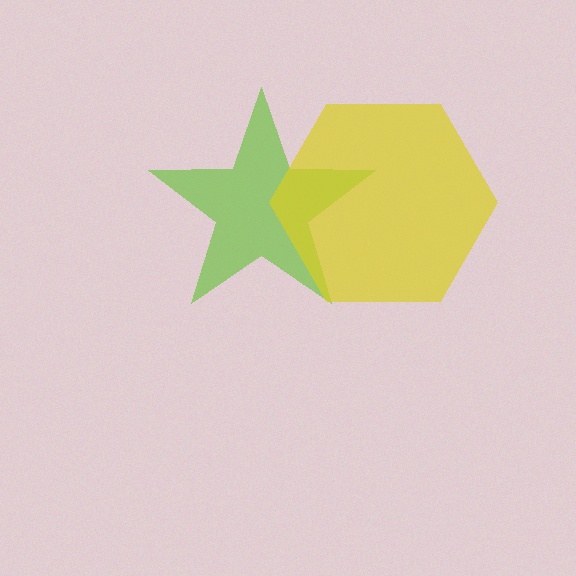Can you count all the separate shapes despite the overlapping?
Yes, there are 2 separate shapes.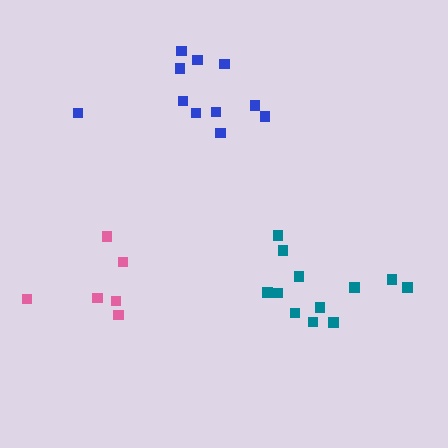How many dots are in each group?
Group 1: 11 dots, Group 2: 6 dots, Group 3: 12 dots (29 total).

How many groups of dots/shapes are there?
There are 3 groups.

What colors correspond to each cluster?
The clusters are colored: blue, pink, teal.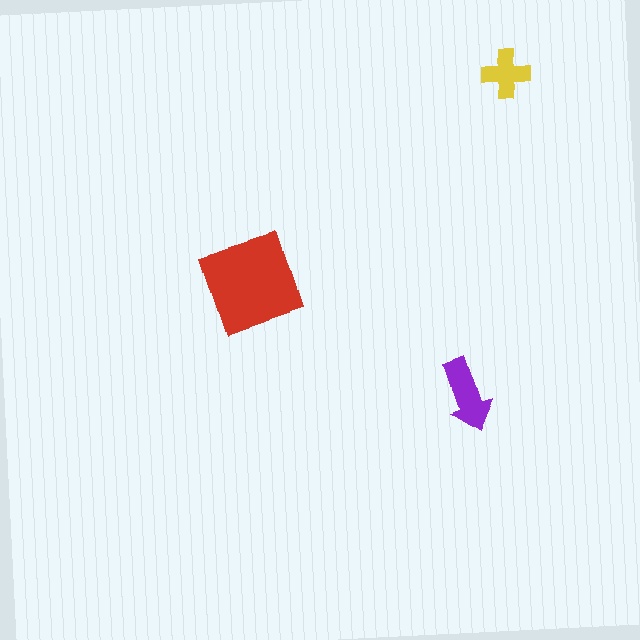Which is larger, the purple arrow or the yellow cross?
The purple arrow.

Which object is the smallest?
The yellow cross.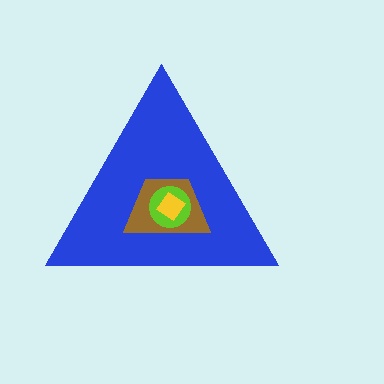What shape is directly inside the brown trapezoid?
The lime circle.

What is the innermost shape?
The yellow diamond.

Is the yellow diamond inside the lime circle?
Yes.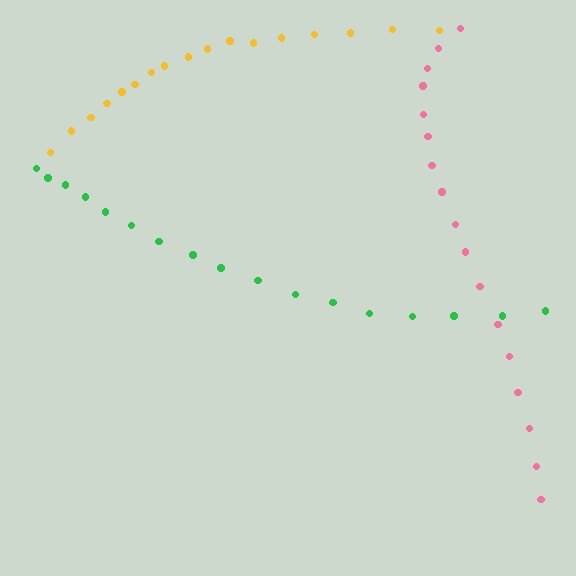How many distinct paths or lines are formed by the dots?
There are 3 distinct paths.